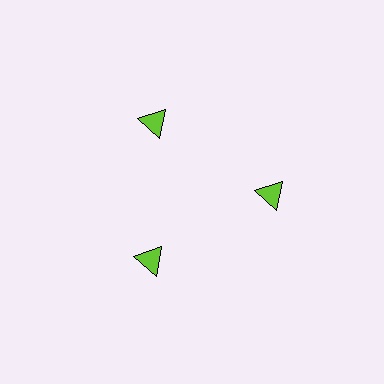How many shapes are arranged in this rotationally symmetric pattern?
There are 3 shapes, arranged in 3 groups of 1.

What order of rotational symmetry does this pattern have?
This pattern has 3-fold rotational symmetry.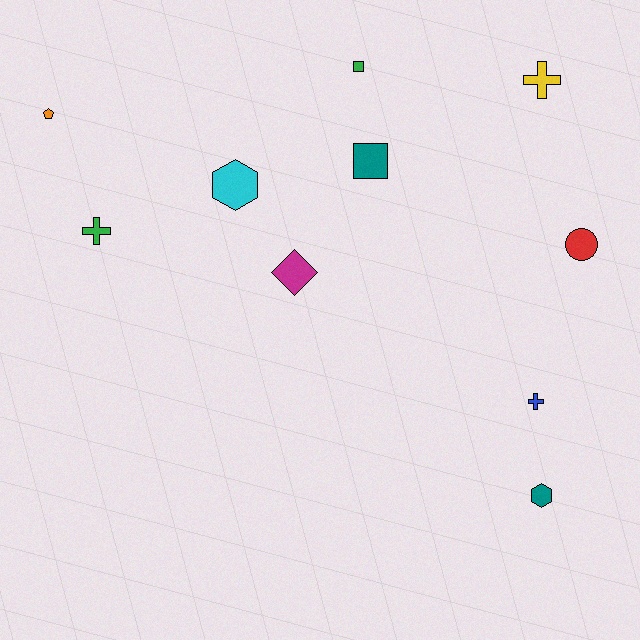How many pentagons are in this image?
There is 1 pentagon.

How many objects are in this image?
There are 10 objects.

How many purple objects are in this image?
There are no purple objects.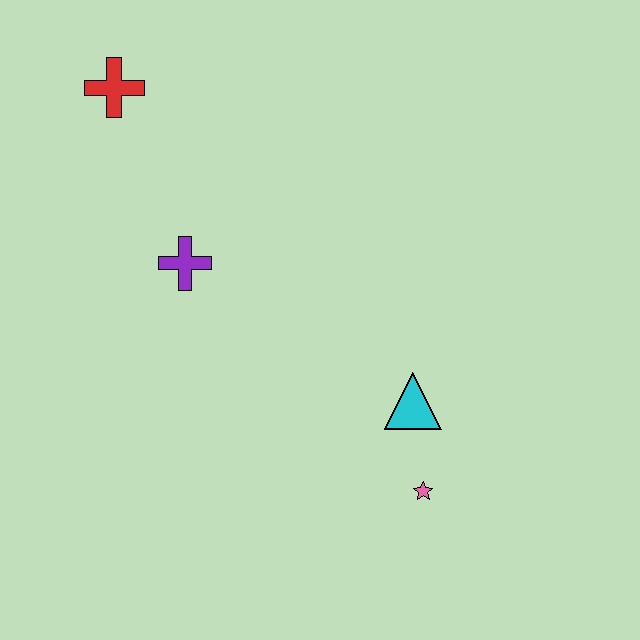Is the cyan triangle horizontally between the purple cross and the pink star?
Yes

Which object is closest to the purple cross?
The red cross is closest to the purple cross.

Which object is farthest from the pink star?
The red cross is farthest from the pink star.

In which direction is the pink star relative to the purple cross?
The pink star is to the right of the purple cross.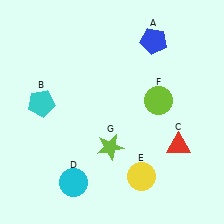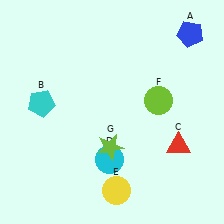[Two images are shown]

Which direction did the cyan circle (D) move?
The cyan circle (D) moved right.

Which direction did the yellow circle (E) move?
The yellow circle (E) moved left.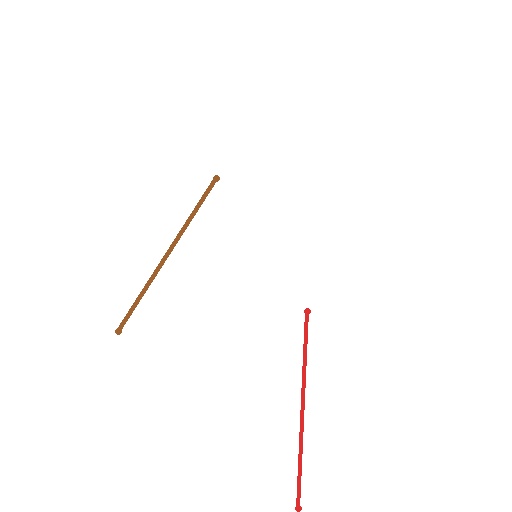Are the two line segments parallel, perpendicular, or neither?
Neither parallel nor perpendicular — they differ by about 30°.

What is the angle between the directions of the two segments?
Approximately 30 degrees.